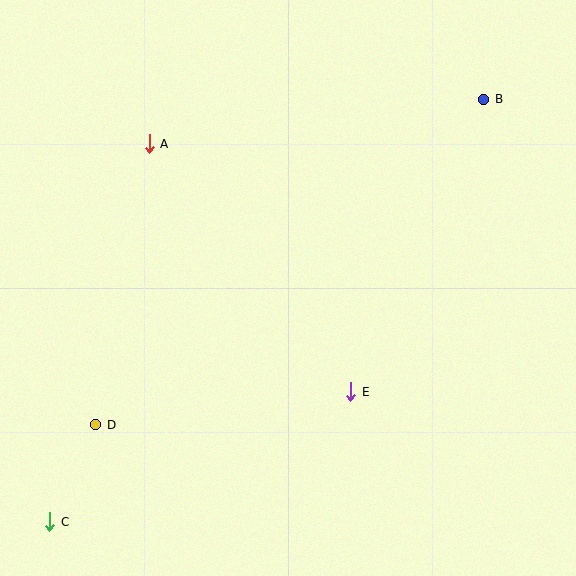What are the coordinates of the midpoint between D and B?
The midpoint between D and B is at (290, 262).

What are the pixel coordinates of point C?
Point C is at (50, 522).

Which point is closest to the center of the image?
Point E at (351, 392) is closest to the center.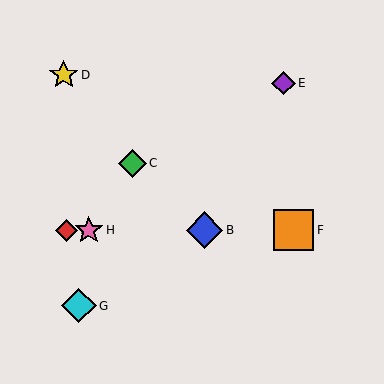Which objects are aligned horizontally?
Objects A, B, F, H are aligned horizontally.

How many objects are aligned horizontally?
4 objects (A, B, F, H) are aligned horizontally.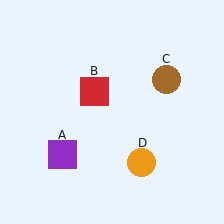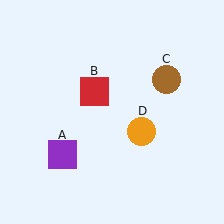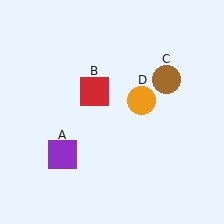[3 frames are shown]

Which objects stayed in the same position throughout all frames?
Purple square (object A) and red square (object B) and brown circle (object C) remained stationary.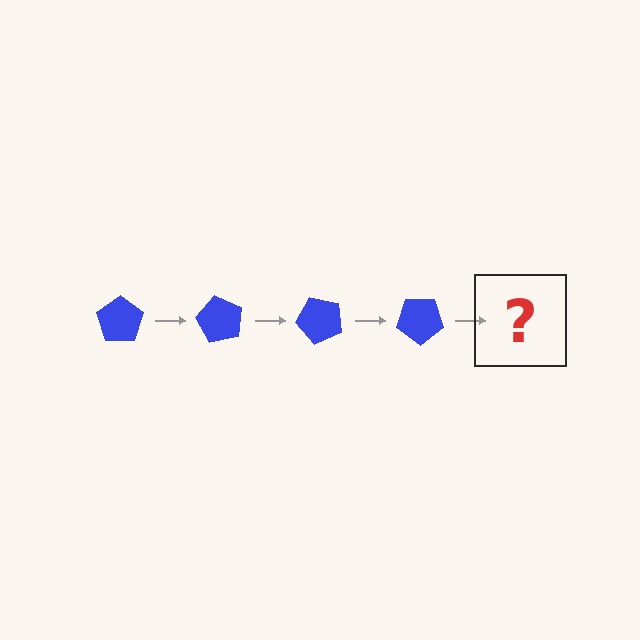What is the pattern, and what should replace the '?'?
The pattern is that the pentagon rotates 60 degrees each step. The '?' should be a blue pentagon rotated 240 degrees.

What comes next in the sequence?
The next element should be a blue pentagon rotated 240 degrees.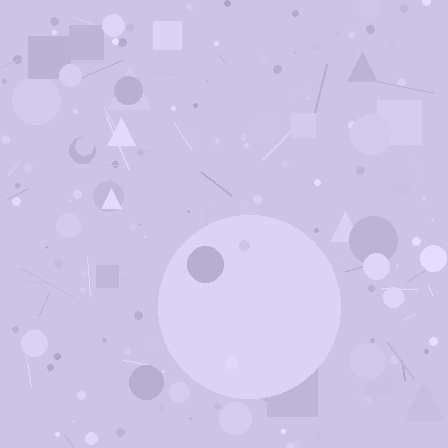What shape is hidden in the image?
A circle is hidden in the image.